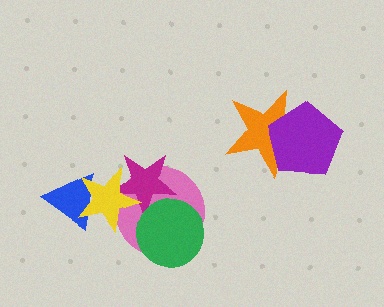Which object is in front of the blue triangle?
The yellow star is in front of the blue triangle.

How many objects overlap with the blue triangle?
1 object overlaps with the blue triangle.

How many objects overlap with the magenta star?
3 objects overlap with the magenta star.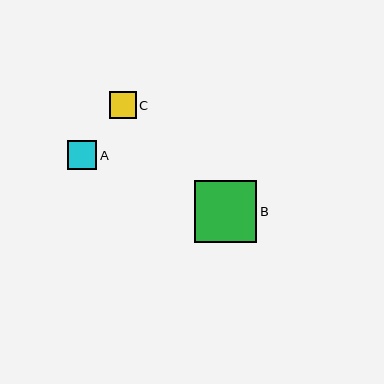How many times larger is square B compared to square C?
Square B is approximately 2.3 times the size of square C.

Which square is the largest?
Square B is the largest with a size of approximately 62 pixels.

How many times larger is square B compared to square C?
Square B is approximately 2.3 times the size of square C.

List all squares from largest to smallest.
From largest to smallest: B, A, C.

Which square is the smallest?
Square C is the smallest with a size of approximately 27 pixels.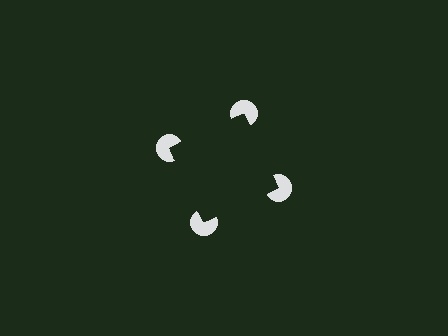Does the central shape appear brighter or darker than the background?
It typically appears slightly darker than the background, even though no actual brightness change is drawn.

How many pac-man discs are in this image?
There are 4 — one at each vertex of the illusory square.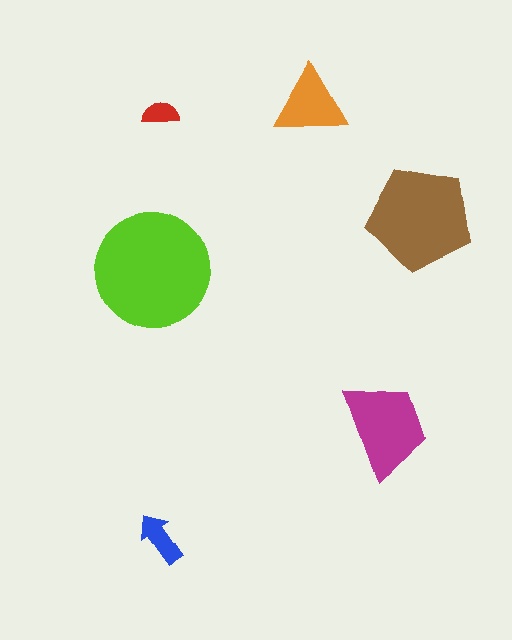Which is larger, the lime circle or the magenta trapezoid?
The lime circle.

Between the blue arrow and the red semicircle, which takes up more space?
The blue arrow.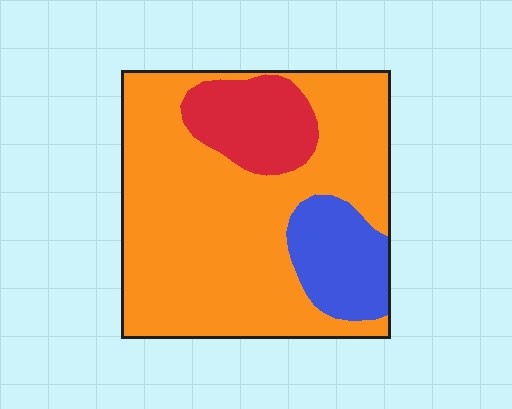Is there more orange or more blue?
Orange.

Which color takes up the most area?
Orange, at roughly 70%.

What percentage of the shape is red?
Red covers around 15% of the shape.